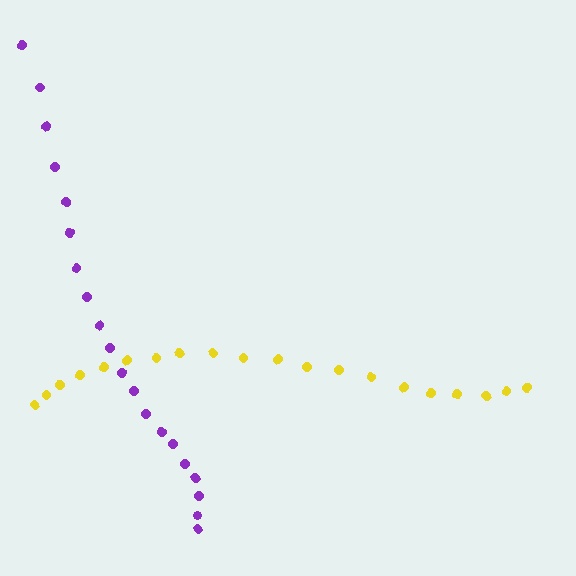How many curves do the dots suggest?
There are 2 distinct paths.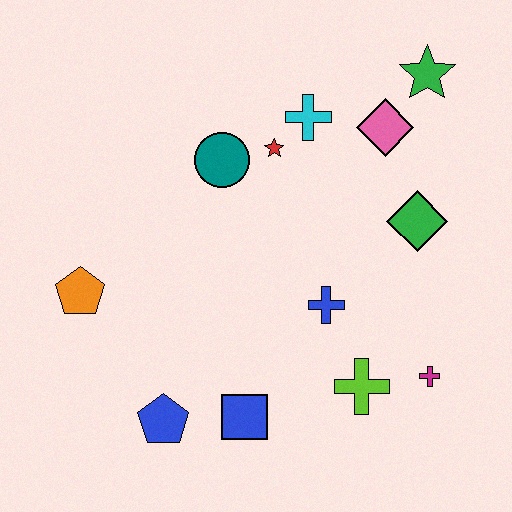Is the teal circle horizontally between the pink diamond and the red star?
No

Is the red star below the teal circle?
No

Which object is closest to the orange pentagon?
The blue pentagon is closest to the orange pentagon.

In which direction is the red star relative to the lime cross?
The red star is above the lime cross.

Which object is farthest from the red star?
The blue pentagon is farthest from the red star.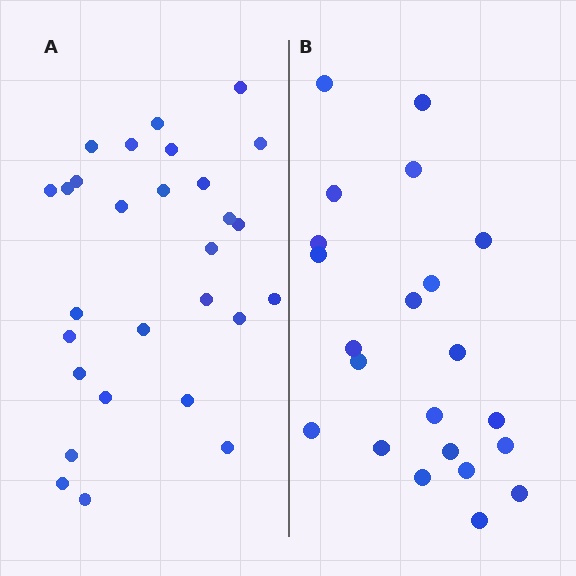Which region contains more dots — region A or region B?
Region A (the left region) has more dots.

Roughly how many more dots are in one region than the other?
Region A has about 6 more dots than region B.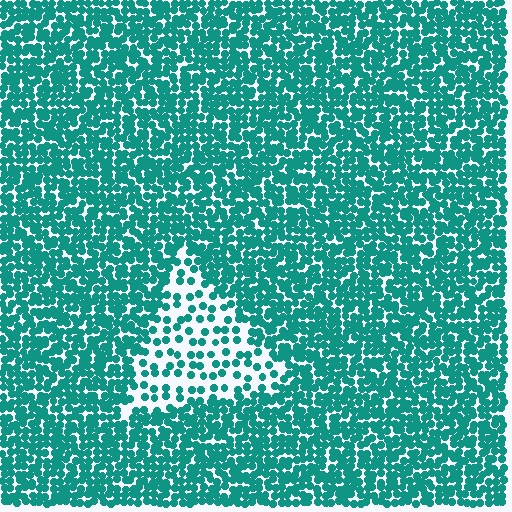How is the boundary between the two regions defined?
The boundary is defined by a change in element density (approximately 2.6x ratio). All elements are the same color, size, and shape.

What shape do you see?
I see a triangle.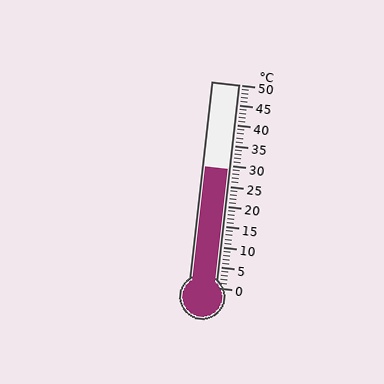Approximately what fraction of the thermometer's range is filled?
The thermometer is filled to approximately 60% of its range.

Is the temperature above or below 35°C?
The temperature is below 35°C.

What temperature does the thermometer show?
The thermometer shows approximately 29°C.